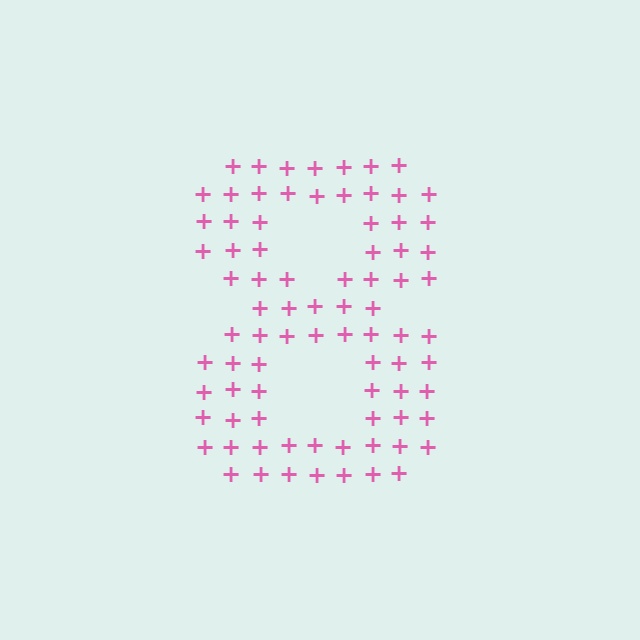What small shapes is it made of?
It is made of small plus signs.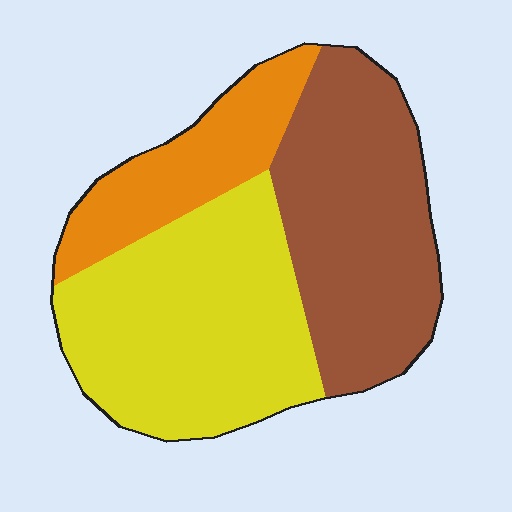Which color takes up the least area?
Orange, at roughly 20%.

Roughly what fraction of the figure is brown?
Brown takes up between a quarter and a half of the figure.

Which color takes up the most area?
Yellow, at roughly 45%.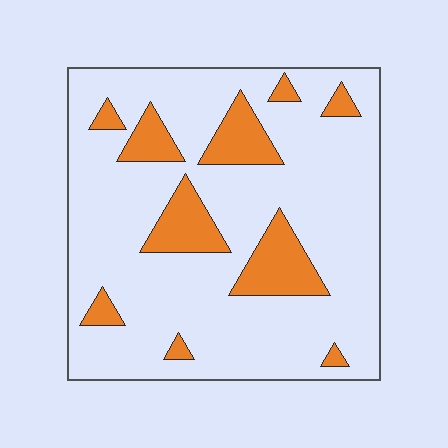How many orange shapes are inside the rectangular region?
10.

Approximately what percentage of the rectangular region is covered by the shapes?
Approximately 20%.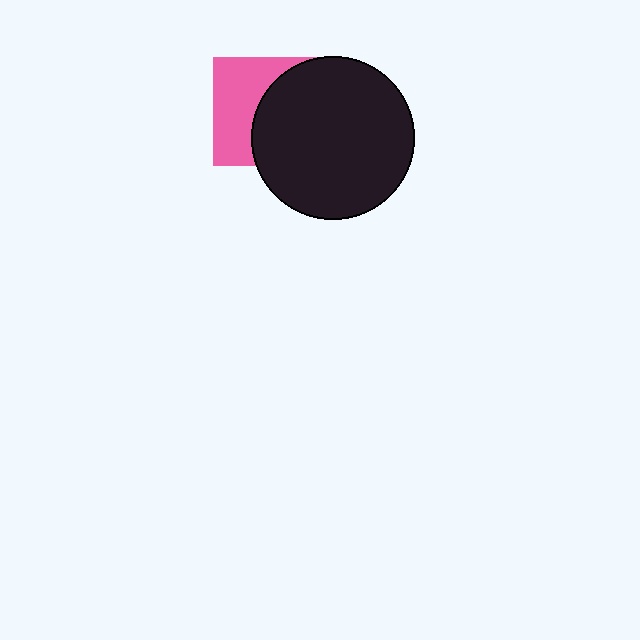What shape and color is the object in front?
The object in front is a black circle.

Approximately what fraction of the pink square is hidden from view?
Roughly 53% of the pink square is hidden behind the black circle.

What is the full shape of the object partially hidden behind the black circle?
The partially hidden object is a pink square.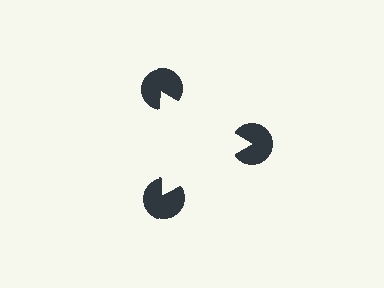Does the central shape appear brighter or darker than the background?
It typically appears slightly brighter than the background, even though no actual brightness change is drawn.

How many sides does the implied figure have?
3 sides.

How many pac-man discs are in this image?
There are 3 — one at each vertex of the illusory triangle.